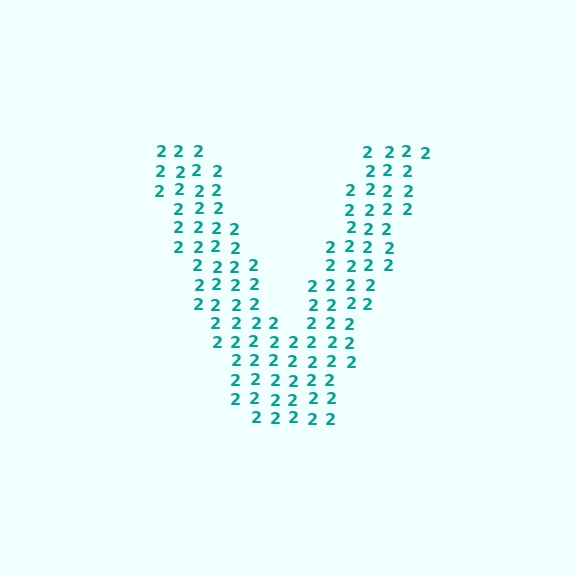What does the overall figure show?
The overall figure shows the letter V.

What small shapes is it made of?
It is made of small digit 2's.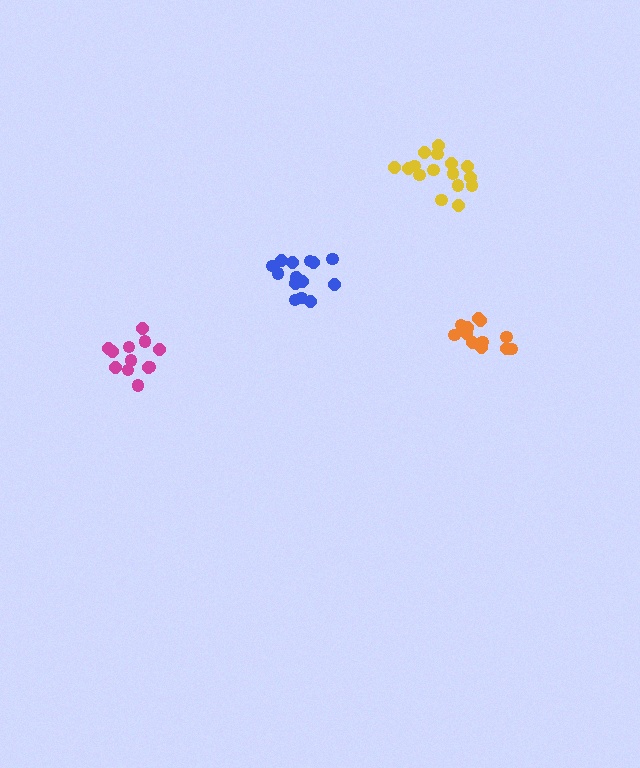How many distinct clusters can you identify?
There are 4 distinct clusters.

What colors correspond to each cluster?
The clusters are colored: magenta, yellow, orange, blue.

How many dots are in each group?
Group 1: 12 dots, Group 2: 16 dots, Group 3: 12 dots, Group 4: 15 dots (55 total).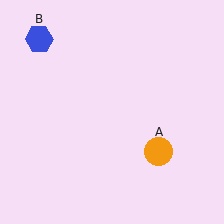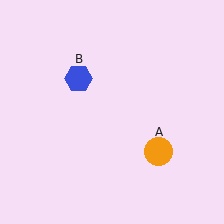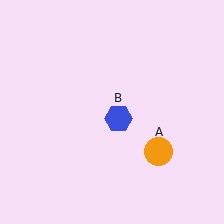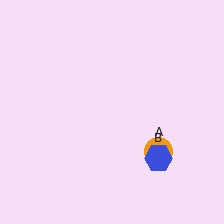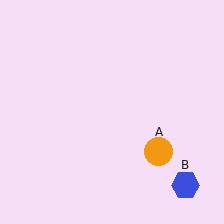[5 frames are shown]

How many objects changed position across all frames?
1 object changed position: blue hexagon (object B).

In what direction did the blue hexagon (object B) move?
The blue hexagon (object B) moved down and to the right.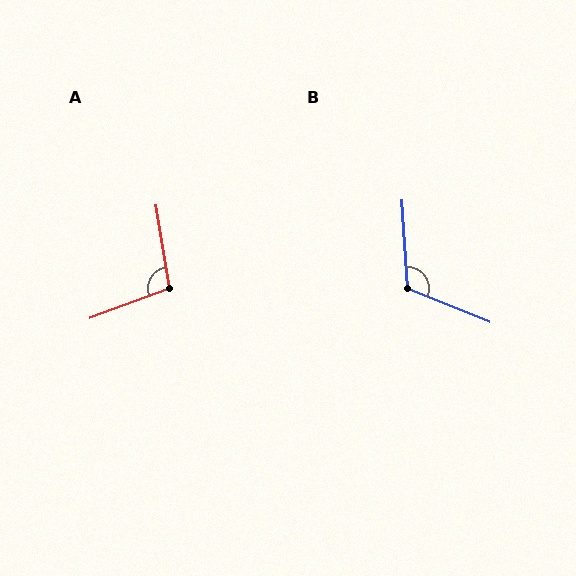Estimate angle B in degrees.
Approximately 116 degrees.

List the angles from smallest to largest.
A (101°), B (116°).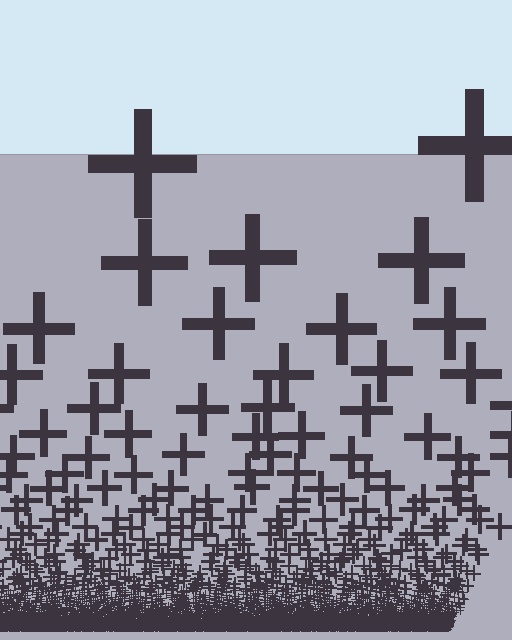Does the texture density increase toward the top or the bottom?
Density increases toward the bottom.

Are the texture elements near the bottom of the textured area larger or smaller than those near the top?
Smaller. The gradient is inverted — elements near the bottom are smaller and denser.